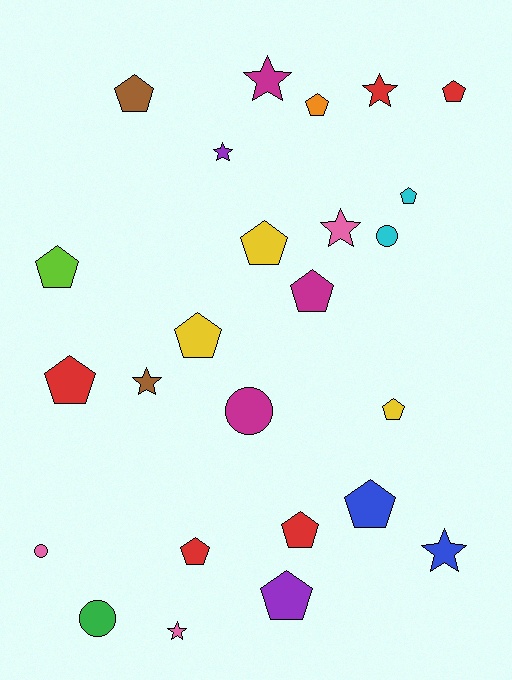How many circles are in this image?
There are 4 circles.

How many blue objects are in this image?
There are 2 blue objects.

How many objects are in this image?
There are 25 objects.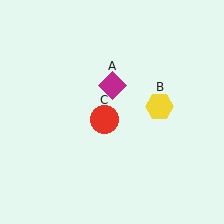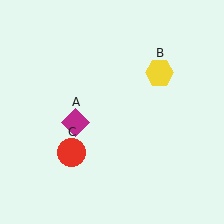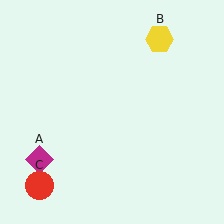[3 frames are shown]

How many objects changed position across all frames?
3 objects changed position: magenta diamond (object A), yellow hexagon (object B), red circle (object C).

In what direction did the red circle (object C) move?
The red circle (object C) moved down and to the left.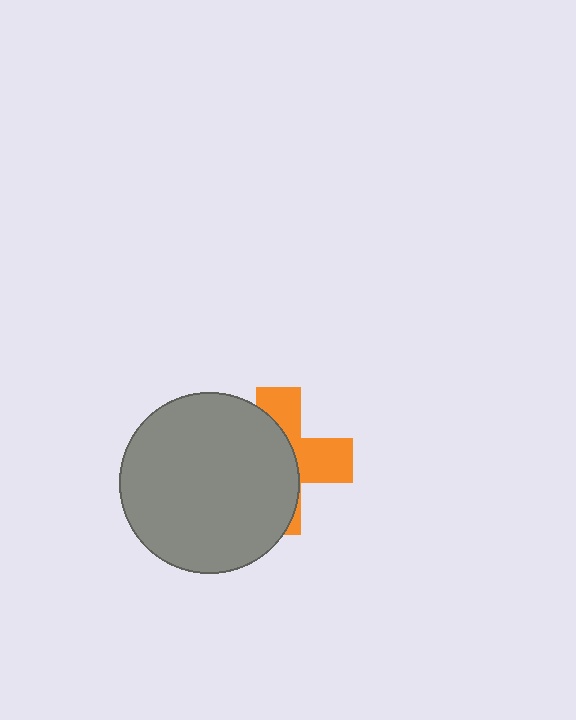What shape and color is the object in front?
The object in front is a gray circle.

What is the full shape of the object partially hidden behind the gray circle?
The partially hidden object is an orange cross.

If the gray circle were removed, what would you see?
You would see the complete orange cross.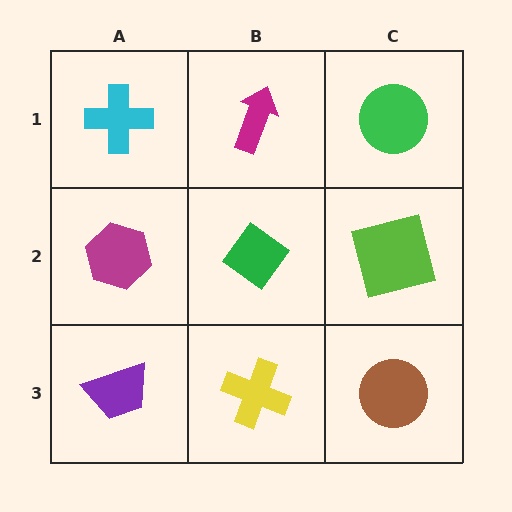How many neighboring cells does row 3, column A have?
2.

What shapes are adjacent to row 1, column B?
A green diamond (row 2, column B), a cyan cross (row 1, column A), a green circle (row 1, column C).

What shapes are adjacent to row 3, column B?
A green diamond (row 2, column B), a purple trapezoid (row 3, column A), a brown circle (row 3, column C).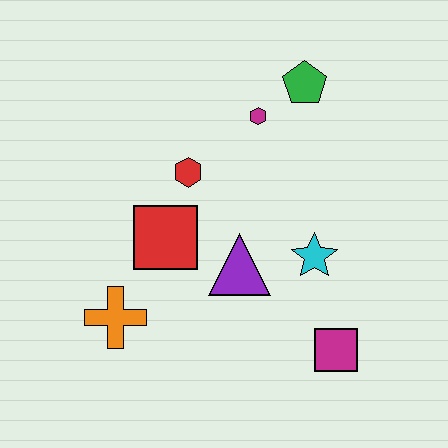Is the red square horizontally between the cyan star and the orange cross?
Yes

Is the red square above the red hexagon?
No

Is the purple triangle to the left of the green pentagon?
Yes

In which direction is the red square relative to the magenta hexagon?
The red square is below the magenta hexagon.